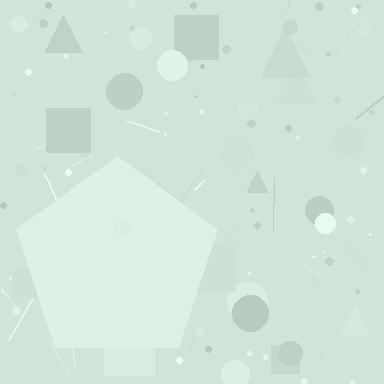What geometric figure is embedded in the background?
A pentagon is embedded in the background.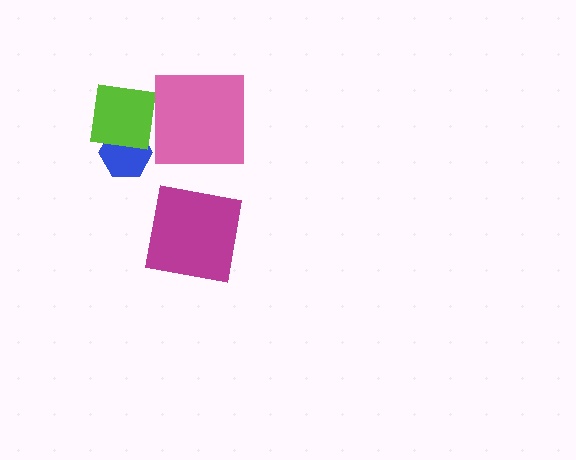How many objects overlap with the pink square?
0 objects overlap with the pink square.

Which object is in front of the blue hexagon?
The lime square is in front of the blue hexagon.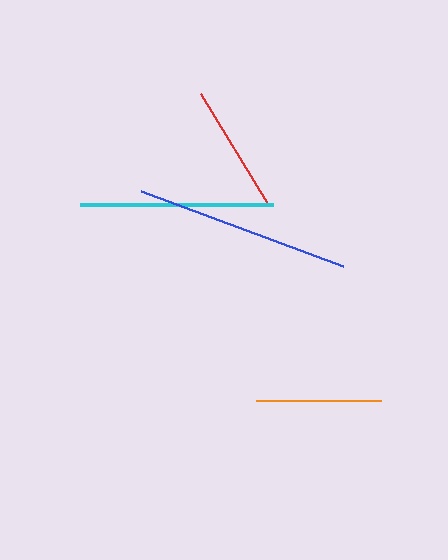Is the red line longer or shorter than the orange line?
The red line is longer than the orange line.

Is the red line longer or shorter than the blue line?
The blue line is longer than the red line.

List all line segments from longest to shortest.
From longest to shortest: blue, cyan, red, orange.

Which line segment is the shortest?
The orange line is the shortest at approximately 125 pixels.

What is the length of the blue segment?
The blue segment is approximately 216 pixels long.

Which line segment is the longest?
The blue line is the longest at approximately 216 pixels.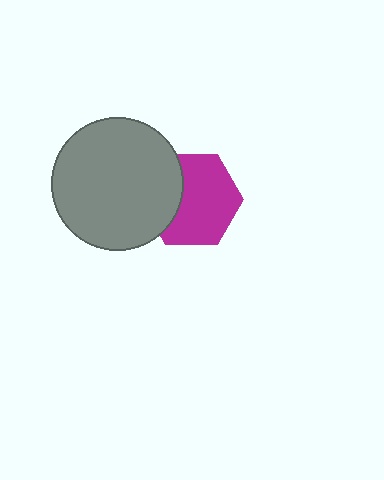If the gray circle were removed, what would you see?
You would see the complete magenta hexagon.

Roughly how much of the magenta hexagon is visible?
Most of it is visible (roughly 69%).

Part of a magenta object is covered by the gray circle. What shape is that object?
It is a hexagon.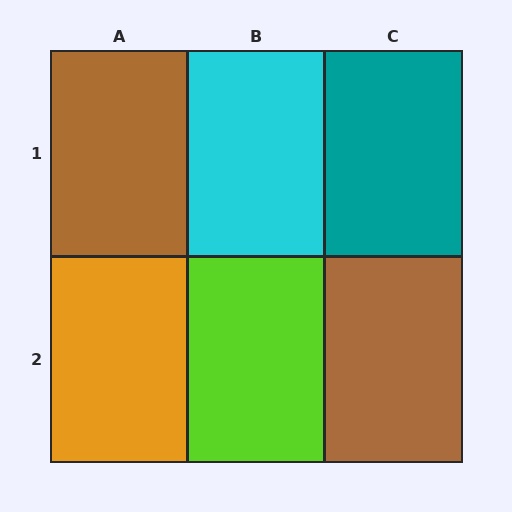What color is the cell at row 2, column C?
Brown.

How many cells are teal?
1 cell is teal.